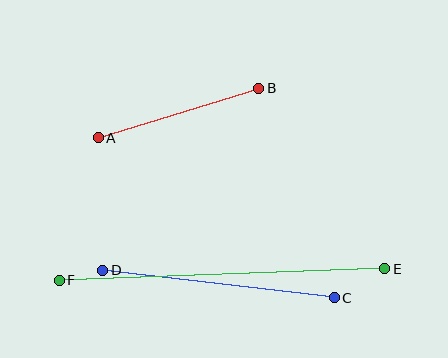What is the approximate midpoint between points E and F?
The midpoint is at approximately (222, 274) pixels.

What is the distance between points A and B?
The distance is approximately 168 pixels.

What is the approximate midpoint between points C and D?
The midpoint is at approximately (218, 284) pixels.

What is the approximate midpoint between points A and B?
The midpoint is at approximately (178, 113) pixels.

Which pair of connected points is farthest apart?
Points E and F are farthest apart.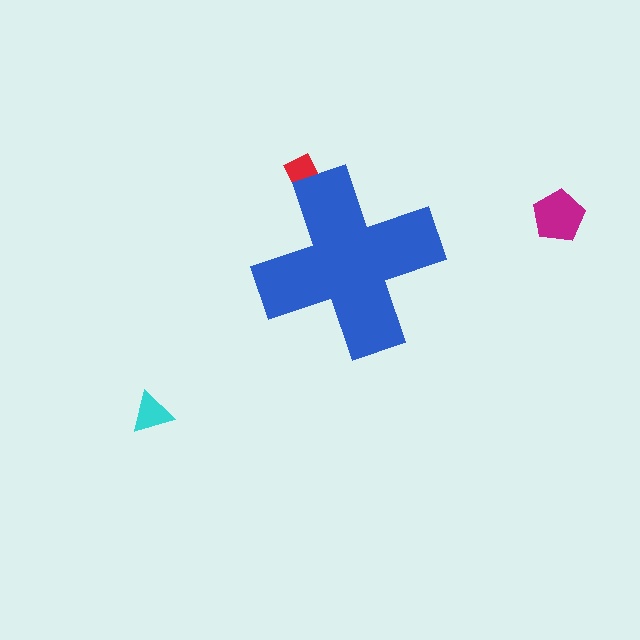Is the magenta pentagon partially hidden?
No, the magenta pentagon is fully visible.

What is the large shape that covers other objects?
A blue cross.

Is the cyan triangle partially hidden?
No, the cyan triangle is fully visible.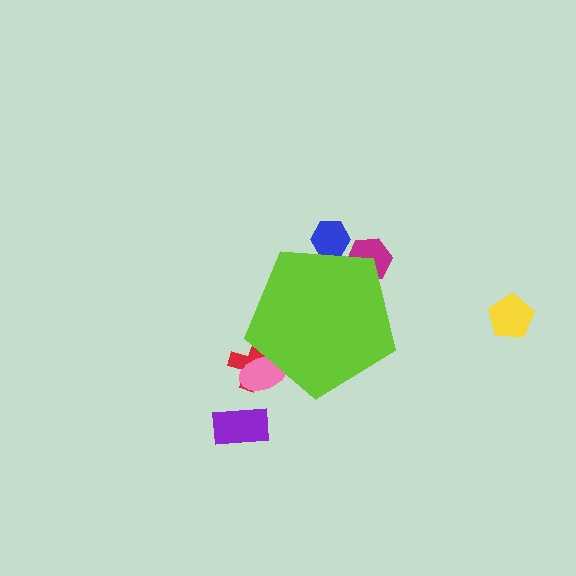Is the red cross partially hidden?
Yes, the red cross is partially hidden behind the lime pentagon.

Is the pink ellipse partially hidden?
Yes, the pink ellipse is partially hidden behind the lime pentagon.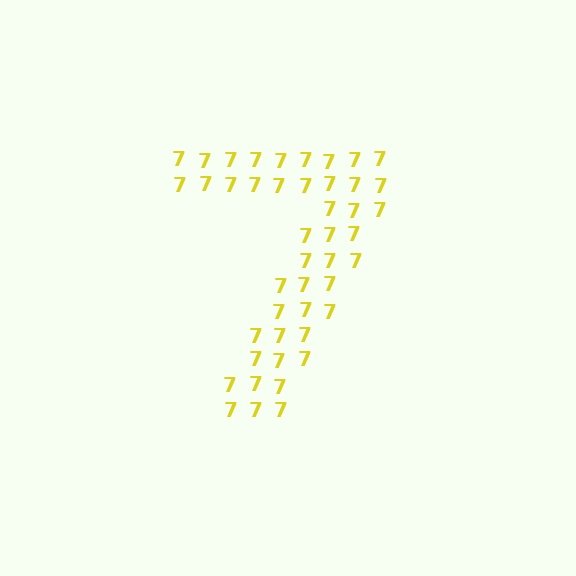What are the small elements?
The small elements are digit 7's.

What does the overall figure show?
The overall figure shows the digit 7.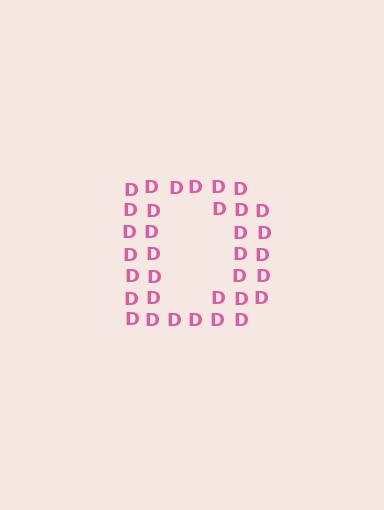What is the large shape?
The large shape is the letter D.